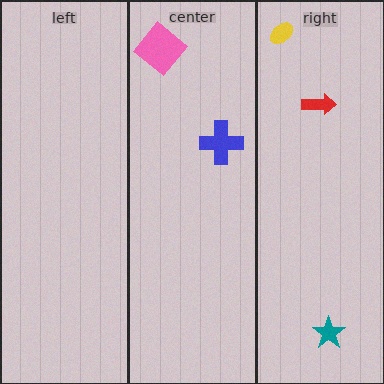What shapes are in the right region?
The teal star, the yellow ellipse, the red arrow.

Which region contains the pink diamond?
The center region.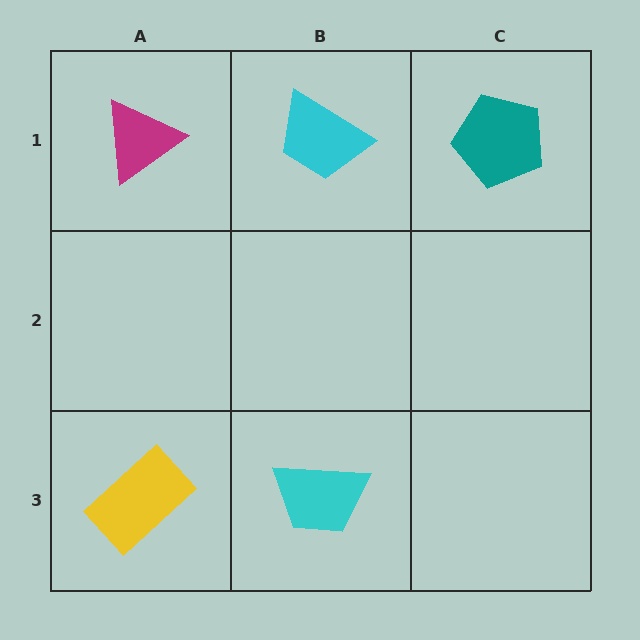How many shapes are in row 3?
2 shapes.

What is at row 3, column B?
A cyan trapezoid.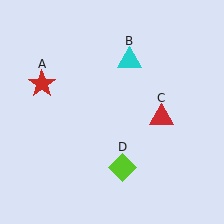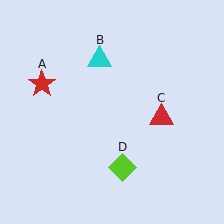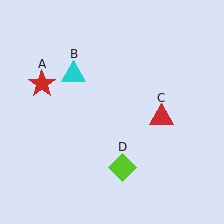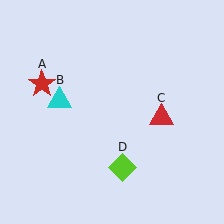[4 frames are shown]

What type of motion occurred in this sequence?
The cyan triangle (object B) rotated counterclockwise around the center of the scene.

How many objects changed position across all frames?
1 object changed position: cyan triangle (object B).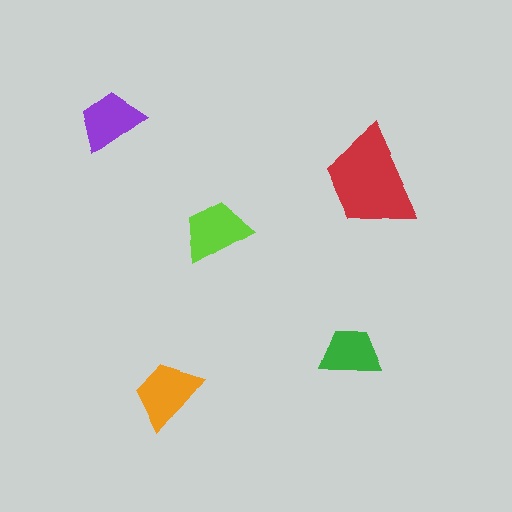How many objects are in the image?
There are 5 objects in the image.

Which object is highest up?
The purple trapezoid is topmost.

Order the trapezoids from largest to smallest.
the red one, the orange one, the lime one, the purple one, the green one.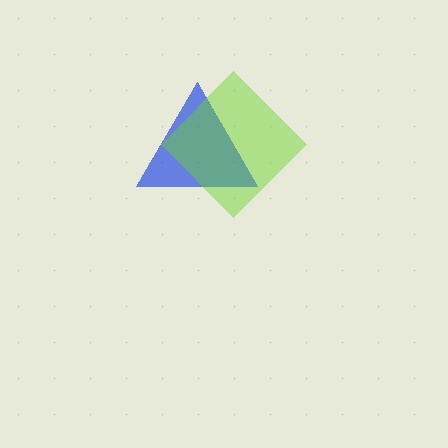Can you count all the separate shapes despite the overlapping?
Yes, there are 2 separate shapes.